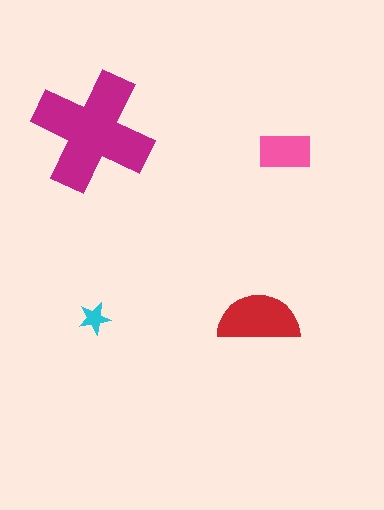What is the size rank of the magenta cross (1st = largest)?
1st.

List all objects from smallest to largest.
The cyan star, the pink rectangle, the red semicircle, the magenta cross.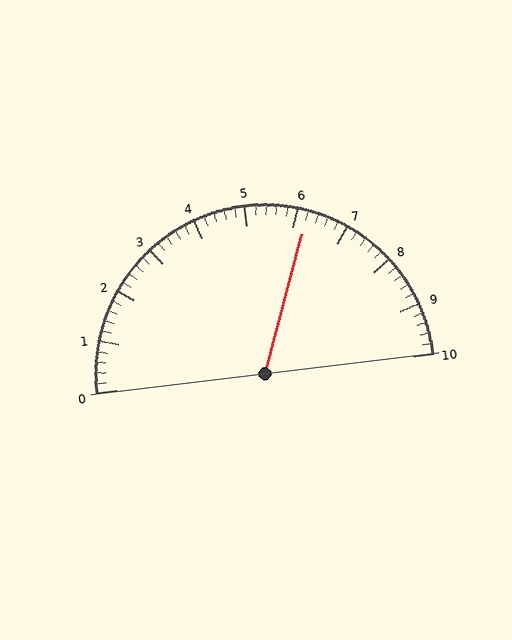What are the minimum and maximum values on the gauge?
The gauge ranges from 0 to 10.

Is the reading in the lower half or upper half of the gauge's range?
The reading is in the upper half of the range (0 to 10).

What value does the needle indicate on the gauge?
The needle indicates approximately 6.2.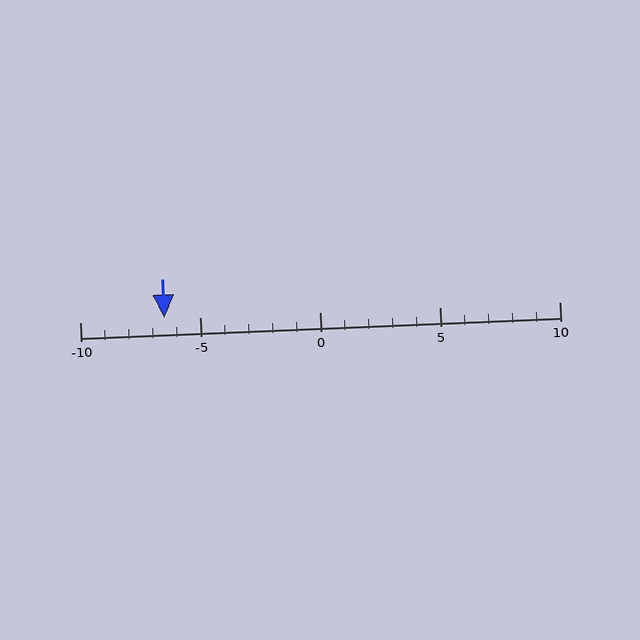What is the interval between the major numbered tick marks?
The major tick marks are spaced 5 units apart.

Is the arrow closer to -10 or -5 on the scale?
The arrow is closer to -5.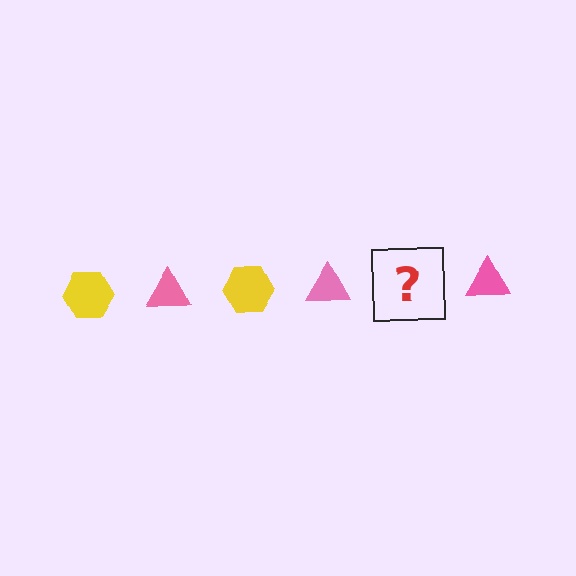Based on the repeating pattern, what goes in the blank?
The blank should be a yellow hexagon.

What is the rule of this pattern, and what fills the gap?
The rule is that the pattern alternates between yellow hexagon and pink triangle. The gap should be filled with a yellow hexagon.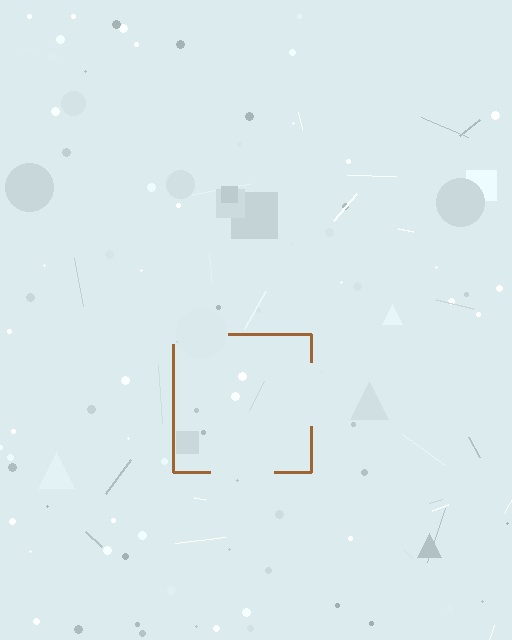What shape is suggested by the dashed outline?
The dashed outline suggests a square.